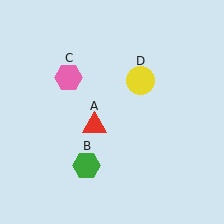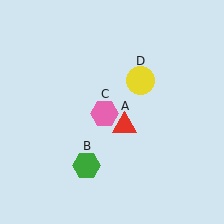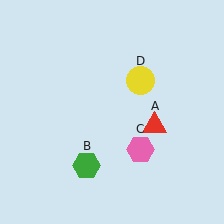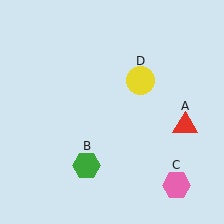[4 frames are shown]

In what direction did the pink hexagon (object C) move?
The pink hexagon (object C) moved down and to the right.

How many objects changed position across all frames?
2 objects changed position: red triangle (object A), pink hexagon (object C).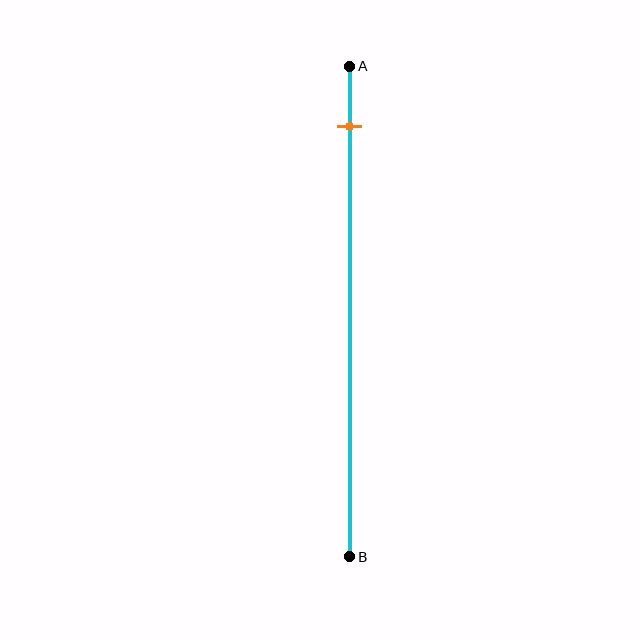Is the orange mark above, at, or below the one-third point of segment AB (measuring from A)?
The orange mark is above the one-third point of segment AB.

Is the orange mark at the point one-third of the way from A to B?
No, the mark is at about 10% from A, not at the 33% one-third point.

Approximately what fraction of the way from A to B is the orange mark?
The orange mark is approximately 10% of the way from A to B.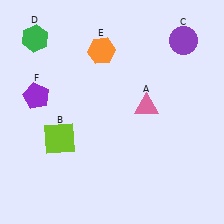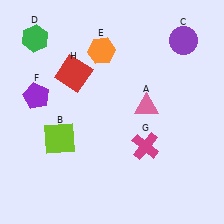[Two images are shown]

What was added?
A magenta cross (G), a red square (H) were added in Image 2.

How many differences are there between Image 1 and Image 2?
There are 2 differences between the two images.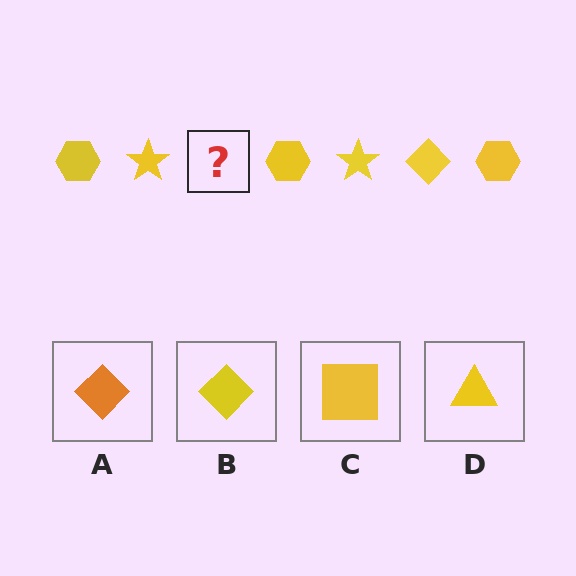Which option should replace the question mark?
Option B.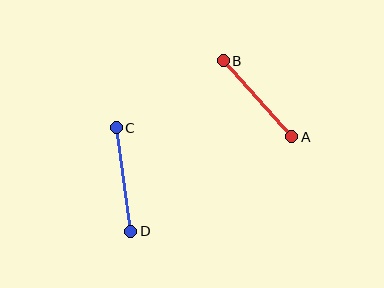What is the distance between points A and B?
The distance is approximately 103 pixels.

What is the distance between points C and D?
The distance is approximately 105 pixels.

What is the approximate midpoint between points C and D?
The midpoint is at approximately (123, 180) pixels.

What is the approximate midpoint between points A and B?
The midpoint is at approximately (257, 99) pixels.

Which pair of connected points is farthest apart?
Points C and D are farthest apart.